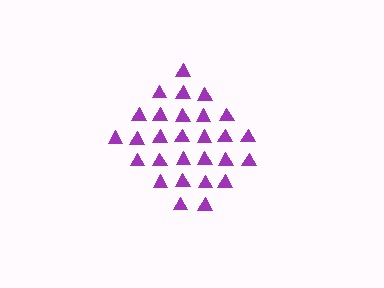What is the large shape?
The large shape is a diamond.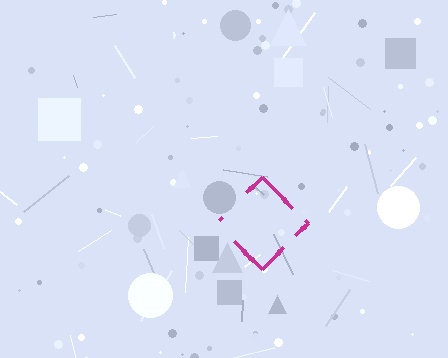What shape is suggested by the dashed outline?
The dashed outline suggests a diamond.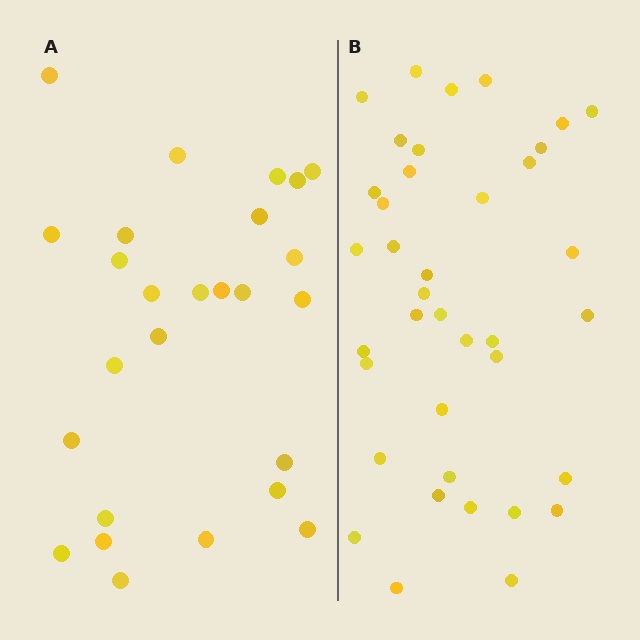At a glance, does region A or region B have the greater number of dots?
Region B (the right region) has more dots.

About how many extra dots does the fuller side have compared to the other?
Region B has roughly 12 or so more dots than region A.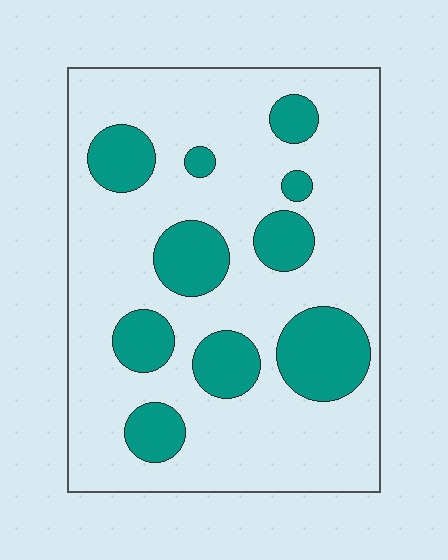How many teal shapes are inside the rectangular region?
10.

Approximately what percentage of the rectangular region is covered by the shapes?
Approximately 25%.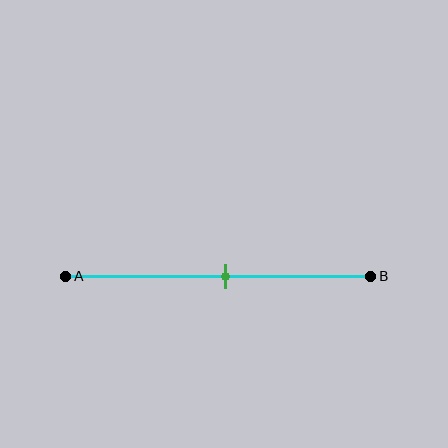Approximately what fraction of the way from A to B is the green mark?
The green mark is approximately 50% of the way from A to B.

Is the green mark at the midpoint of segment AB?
Yes, the mark is approximately at the midpoint.